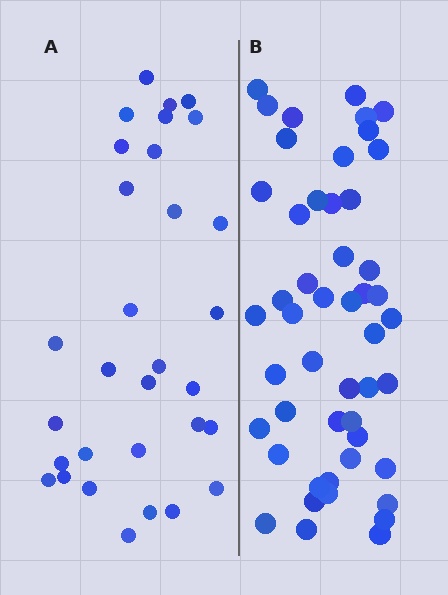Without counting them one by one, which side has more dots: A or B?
Region B (the right region) has more dots.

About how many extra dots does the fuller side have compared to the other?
Region B has approximately 20 more dots than region A.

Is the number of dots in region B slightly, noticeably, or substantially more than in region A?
Region B has substantially more. The ratio is roughly 1.6 to 1.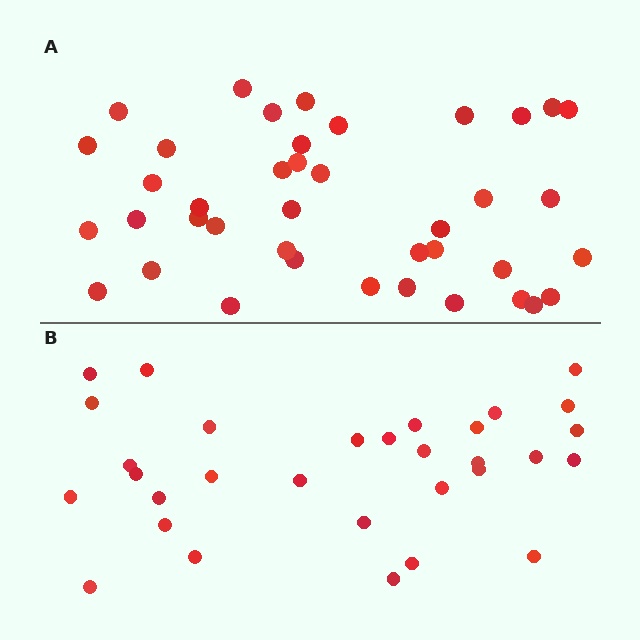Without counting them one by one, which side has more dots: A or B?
Region A (the top region) has more dots.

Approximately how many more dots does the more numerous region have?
Region A has roughly 8 or so more dots than region B.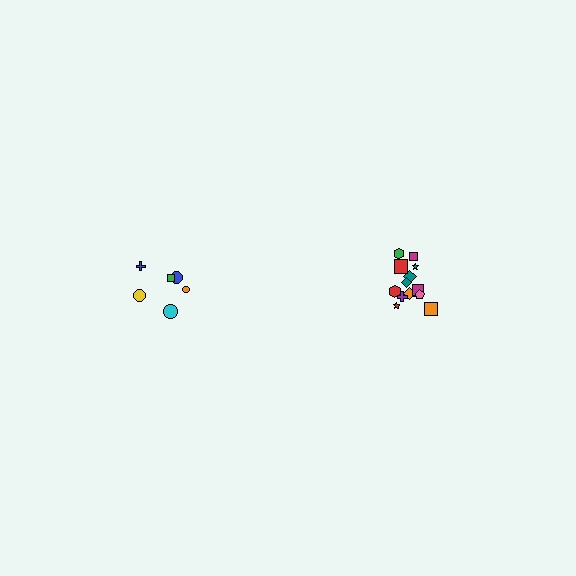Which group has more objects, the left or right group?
The right group.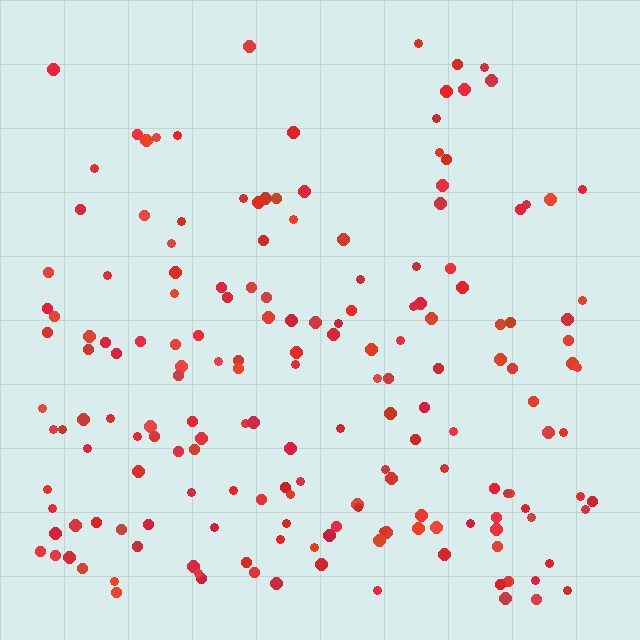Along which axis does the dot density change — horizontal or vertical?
Vertical.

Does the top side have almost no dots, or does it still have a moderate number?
Still a moderate number, just noticeably fewer than the bottom.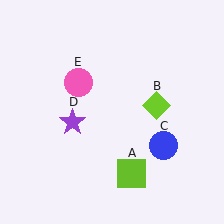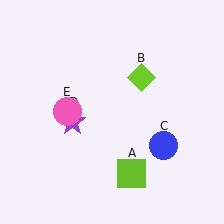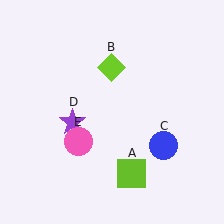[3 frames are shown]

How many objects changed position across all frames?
2 objects changed position: lime diamond (object B), pink circle (object E).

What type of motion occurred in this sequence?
The lime diamond (object B), pink circle (object E) rotated counterclockwise around the center of the scene.